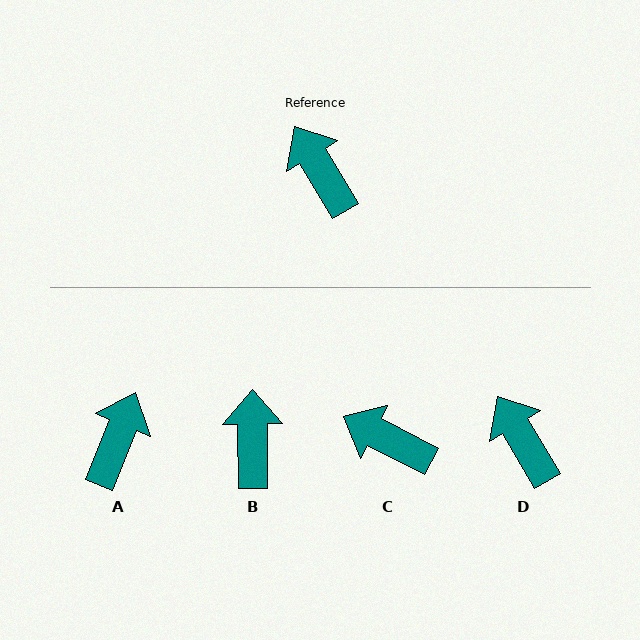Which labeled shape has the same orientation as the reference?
D.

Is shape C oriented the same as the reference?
No, it is off by about 32 degrees.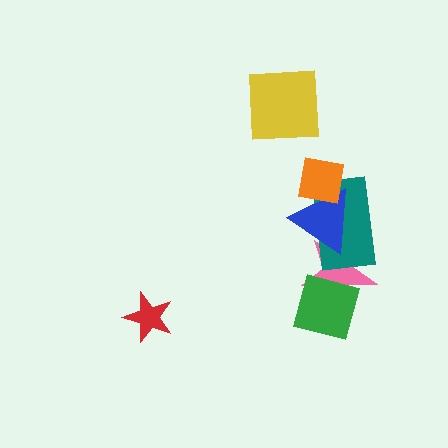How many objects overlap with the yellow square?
0 objects overlap with the yellow square.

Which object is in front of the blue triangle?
The orange square is in front of the blue triangle.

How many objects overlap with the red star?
0 objects overlap with the red star.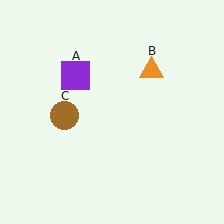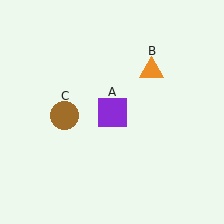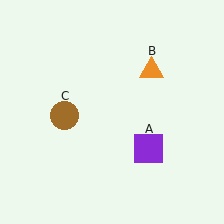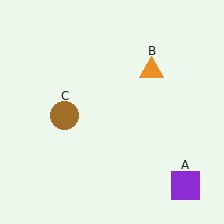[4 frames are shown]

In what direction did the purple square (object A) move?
The purple square (object A) moved down and to the right.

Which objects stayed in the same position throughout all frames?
Orange triangle (object B) and brown circle (object C) remained stationary.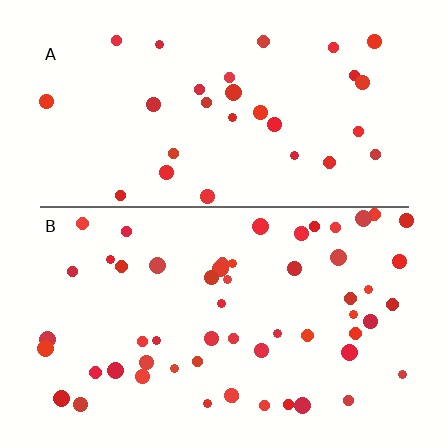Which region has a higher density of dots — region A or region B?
B (the bottom).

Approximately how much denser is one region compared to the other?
Approximately 1.9× — region B over region A.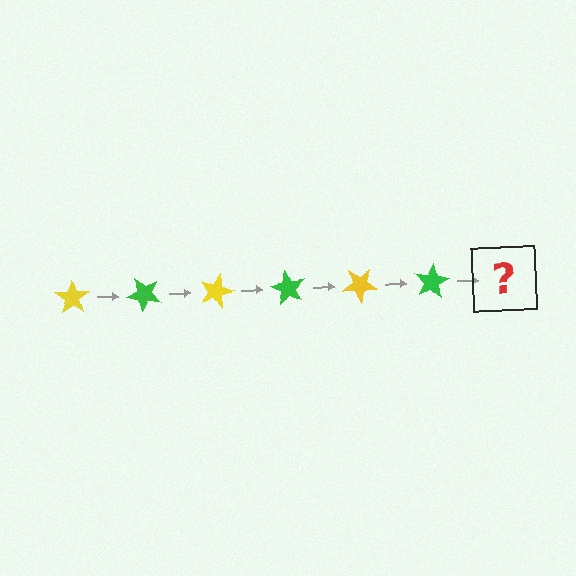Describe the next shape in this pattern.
It should be a yellow star, rotated 270 degrees from the start.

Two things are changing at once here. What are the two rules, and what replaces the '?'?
The two rules are that it rotates 45 degrees each step and the color cycles through yellow and green. The '?' should be a yellow star, rotated 270 degrees from the start.